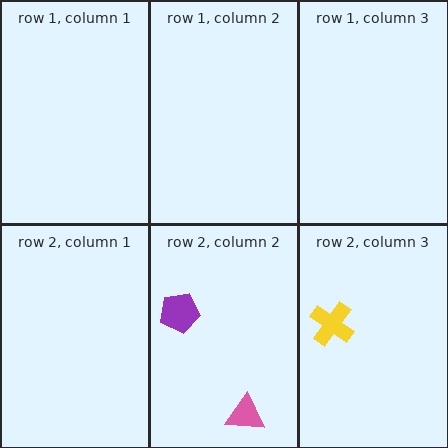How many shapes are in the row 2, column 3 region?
1.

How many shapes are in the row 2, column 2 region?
2.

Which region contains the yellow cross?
The row 2, column 3 region.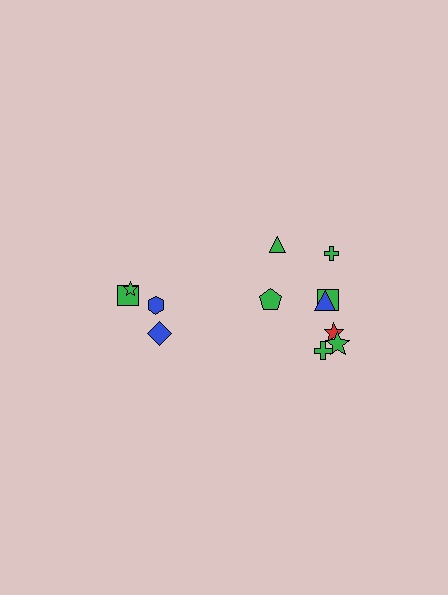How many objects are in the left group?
There are 4 objects.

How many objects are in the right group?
There are 8 objects.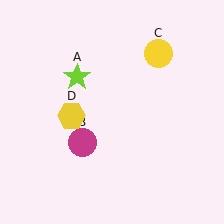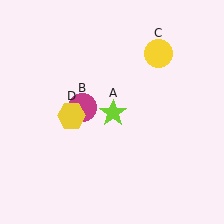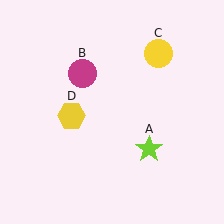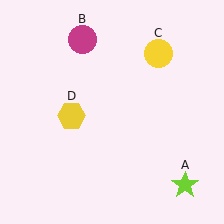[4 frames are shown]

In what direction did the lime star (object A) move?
The lime star (object A) moved down and to the right.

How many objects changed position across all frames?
2 objects changed position: lime star (object A), magenta circle (object B).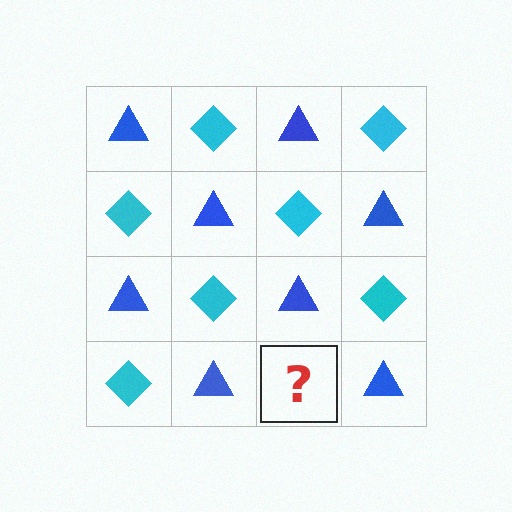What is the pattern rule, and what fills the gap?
The rule is that it alternates blue triangle and cyan diamond in a checkerboard pattern. The gap should be filled with a cyan diamond.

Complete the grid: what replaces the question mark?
The question mark should be replaced with a cyan diamond.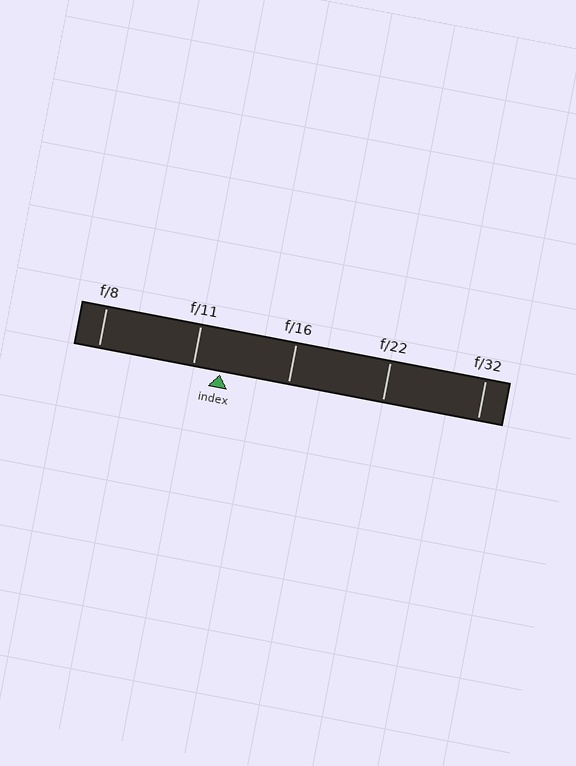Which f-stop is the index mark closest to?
The index mark is closest to f/11.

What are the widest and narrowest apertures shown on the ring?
The widest aperture shown is f/8 and the narrowest is f/32.